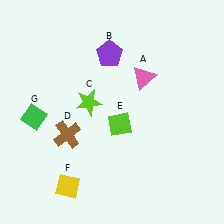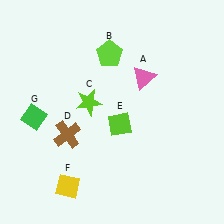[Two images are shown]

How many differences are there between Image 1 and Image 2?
There is 1 difference between the two images.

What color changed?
The pentagon (B) changed from purple in Image 1 to lime in Image 2.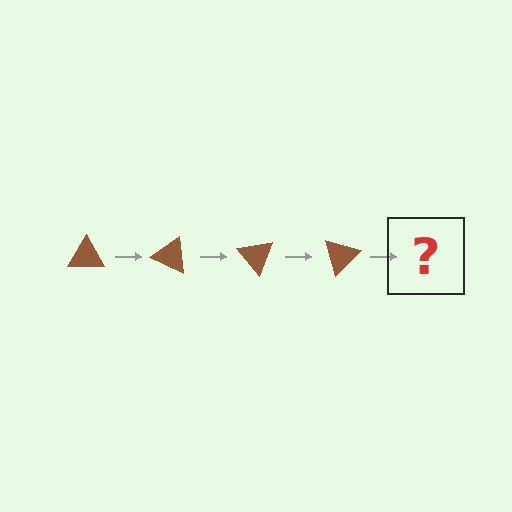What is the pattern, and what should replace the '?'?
The pattern is that the triangle rotates 25 degrees each step. The '?' should be a brown triangle rotated 100 degrees.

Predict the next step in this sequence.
The next step is a brown triangle rotated 100 degrees.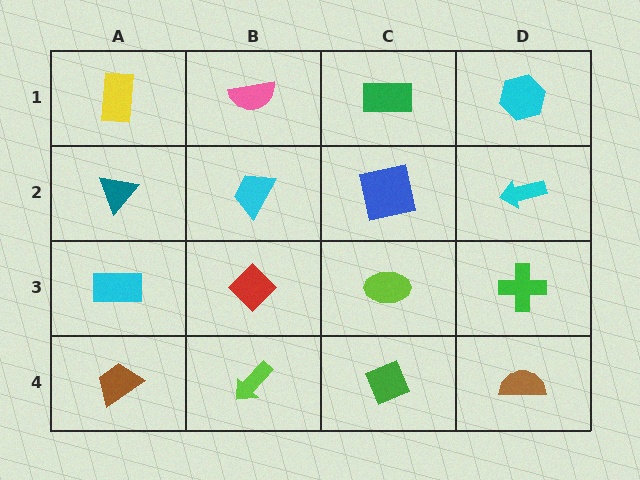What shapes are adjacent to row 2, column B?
A pink semicircle (row 1, column B), a red diamond (row 3, column B), a teal triangle (row 2, column A), a blue square (row 2, column C).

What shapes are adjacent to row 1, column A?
A teal triangle (row 2, column A), a pink semicircle (row 1, column B).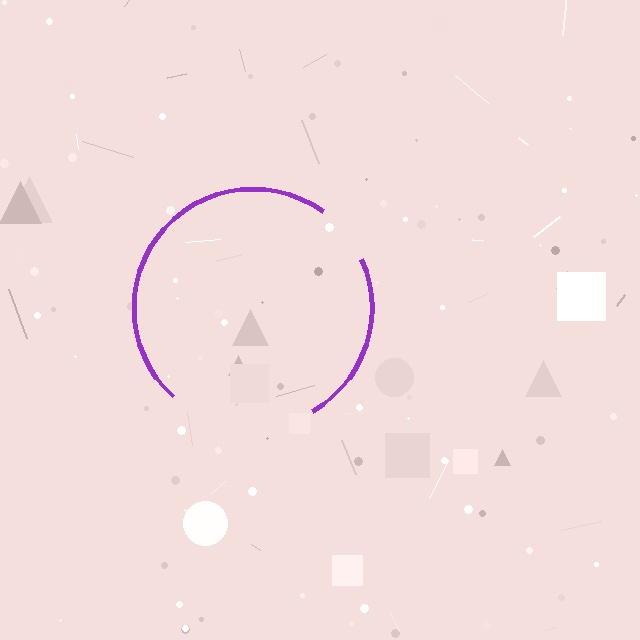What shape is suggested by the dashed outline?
The dashed outline suggests a circle.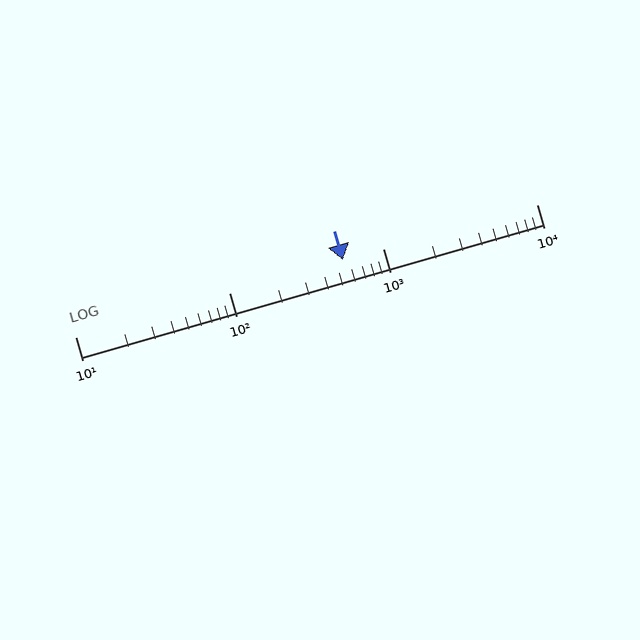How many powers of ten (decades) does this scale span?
The scale spans 3 decades, from 10 to 10000.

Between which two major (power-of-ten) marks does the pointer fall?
The pointer is between 100 and 1000.